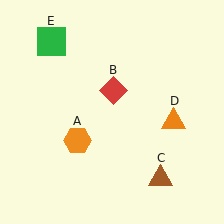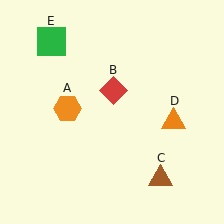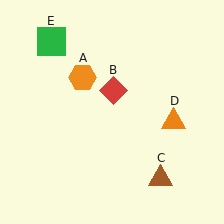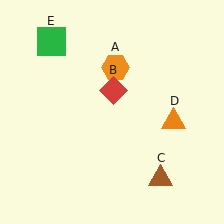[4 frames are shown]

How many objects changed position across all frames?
1 object changed position: orange hexagon (object A).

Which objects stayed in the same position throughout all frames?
Red diamond (object B) and brown triangle (object C) and orange triangle (object D) and green square (object E) remained stationary.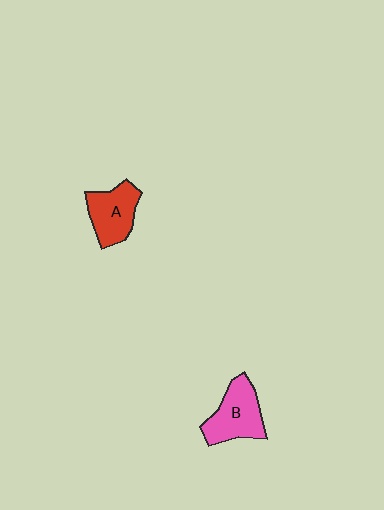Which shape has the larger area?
Shape B (pink).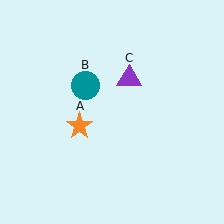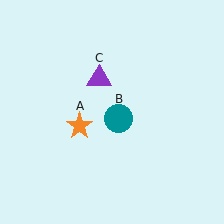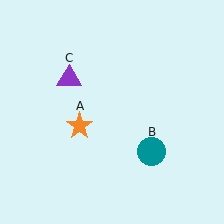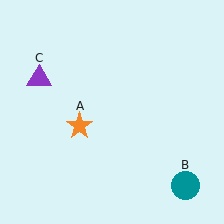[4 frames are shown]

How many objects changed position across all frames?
2 objects changed position: teal circle (object B), purple triangle (object C).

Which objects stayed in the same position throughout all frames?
Orange star (object A) remained stationary.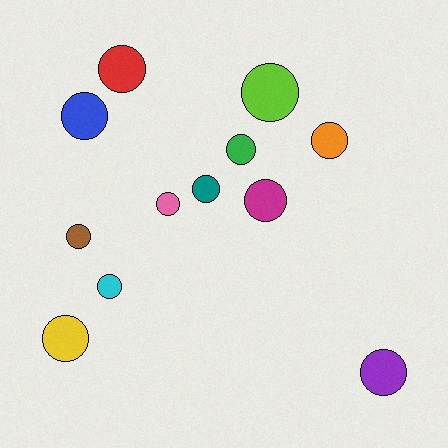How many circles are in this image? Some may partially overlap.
There are 12 circles.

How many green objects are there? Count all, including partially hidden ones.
There is 1 green object.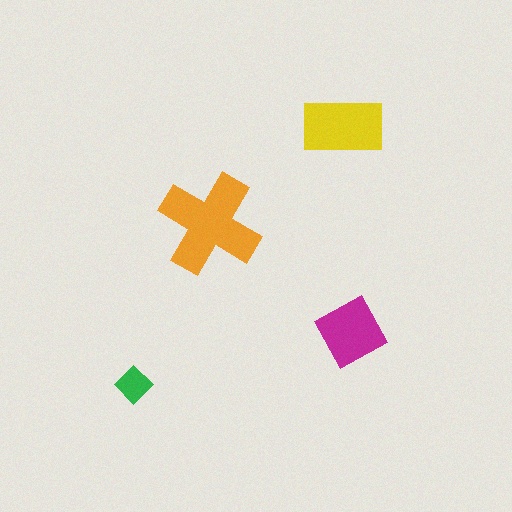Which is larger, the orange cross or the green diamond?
The orange cross.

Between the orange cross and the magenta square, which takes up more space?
The orange cross.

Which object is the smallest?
The green diamond.